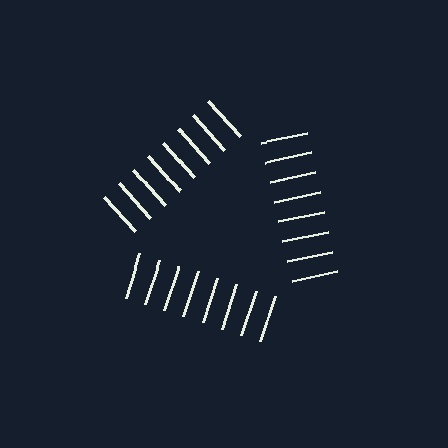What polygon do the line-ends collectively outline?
An illusory triangle — the line segments terminate on its edges but no continuous stroke is drawn.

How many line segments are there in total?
24 — 8 along each of the 3 edges.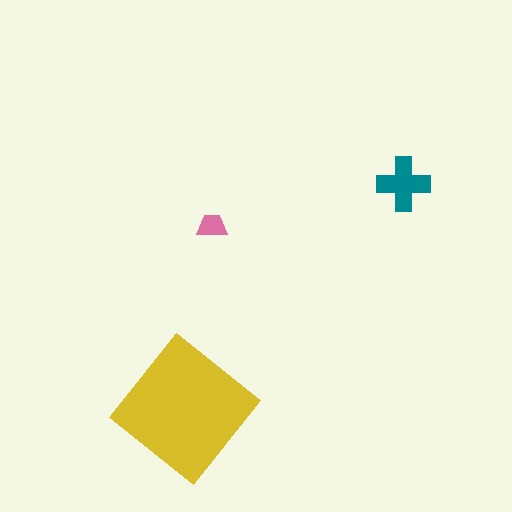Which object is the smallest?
The pink trapezoid.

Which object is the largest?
The yellow diamond.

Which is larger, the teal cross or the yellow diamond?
The yellow diamond.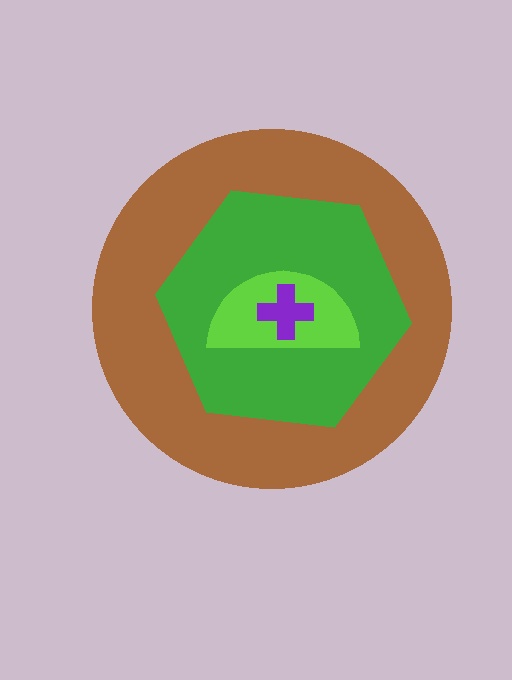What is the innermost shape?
The purple cross.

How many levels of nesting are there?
4.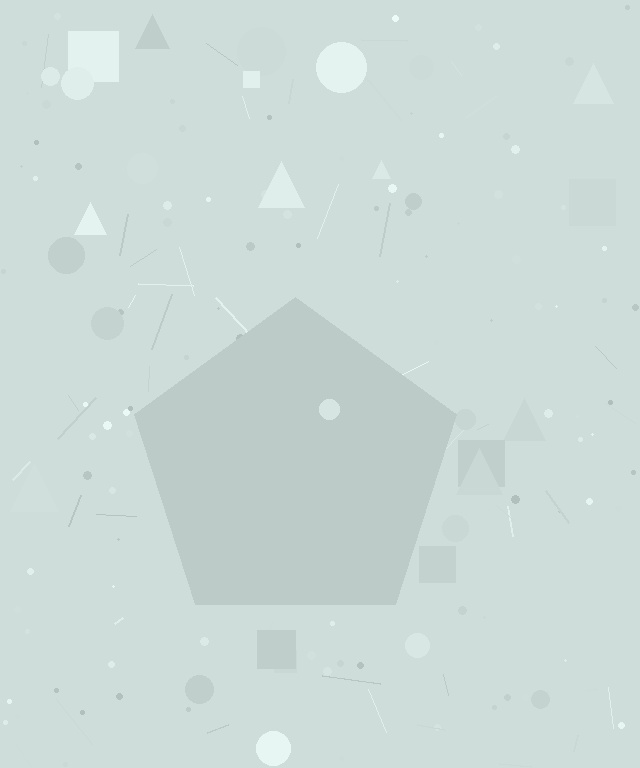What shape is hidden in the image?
A pentagon is hidden in the image.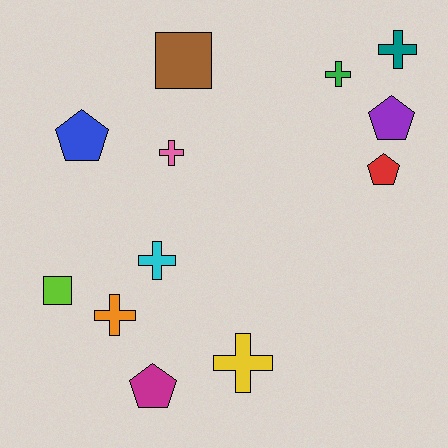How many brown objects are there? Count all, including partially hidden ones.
There is 1 brown object.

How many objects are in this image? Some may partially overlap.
There are 12 objects.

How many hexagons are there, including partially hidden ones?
There are no hexagons.